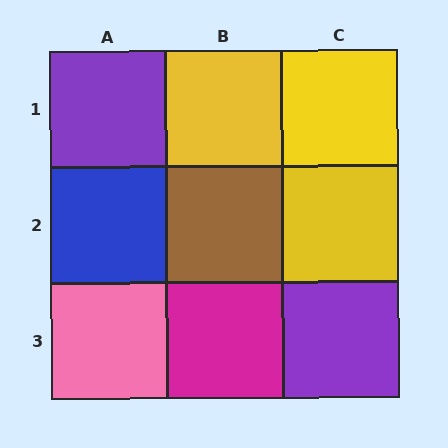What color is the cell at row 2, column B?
Brown.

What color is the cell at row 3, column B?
Magenta.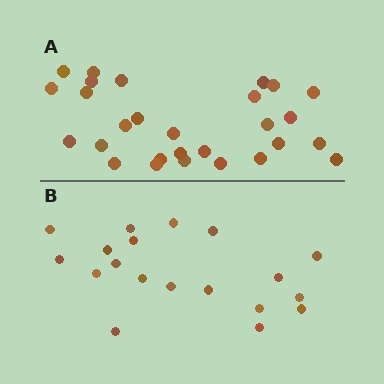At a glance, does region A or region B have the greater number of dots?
Region A (the top region) has more dots.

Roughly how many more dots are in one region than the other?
Region A has roughly 8 or so more dots than region B.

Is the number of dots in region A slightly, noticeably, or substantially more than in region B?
Region A has substantially more. The ratio is roughly 1.5 to 1.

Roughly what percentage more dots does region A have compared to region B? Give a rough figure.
About 45% more.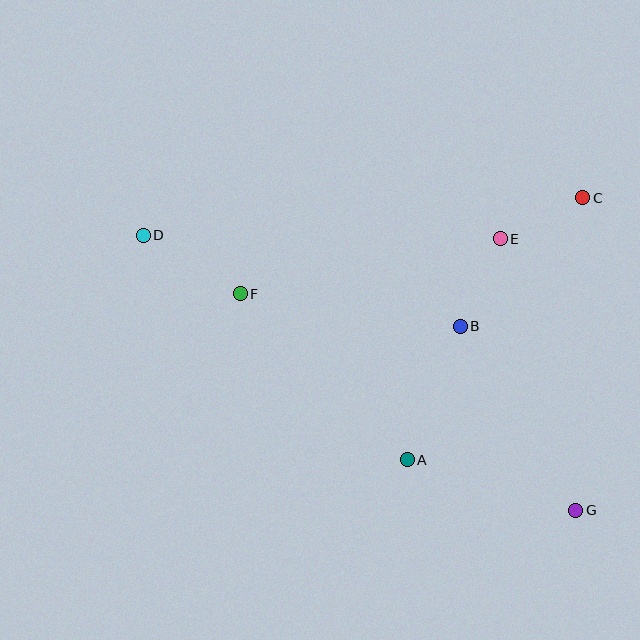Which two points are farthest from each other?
Points D and G are farthest from each other.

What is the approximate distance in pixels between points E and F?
The distance between E and F is approximately 266 pixels.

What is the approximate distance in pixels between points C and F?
The distance between C and F is approximately 356 pixels.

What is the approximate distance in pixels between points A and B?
The distance between A and B is approximately 144 pixels.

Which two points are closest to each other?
Points C and E are closest to each other.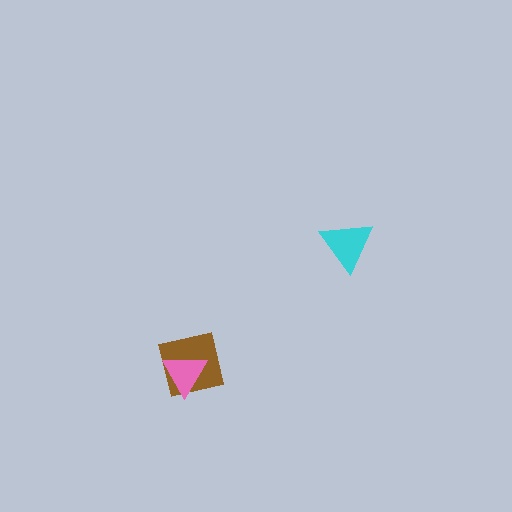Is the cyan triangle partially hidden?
No, no other shape covers it.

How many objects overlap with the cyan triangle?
0 objects overlap with the cyan triangle.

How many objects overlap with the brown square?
1 object overlaps with the brown square.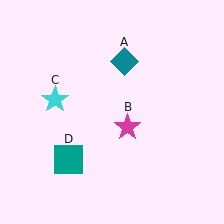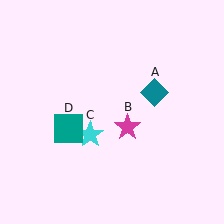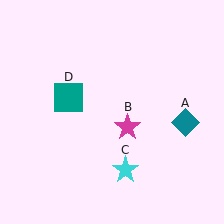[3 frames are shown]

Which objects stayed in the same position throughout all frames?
Magenta star (object B) remained stationary.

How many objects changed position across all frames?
3 objects changed position: teal diamond (object A), cyan star (object C), teal square (object D).